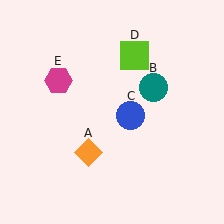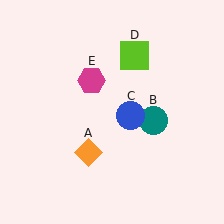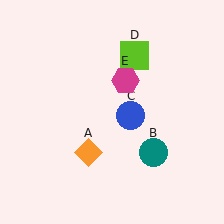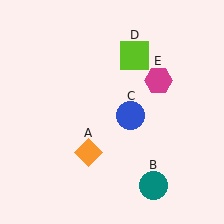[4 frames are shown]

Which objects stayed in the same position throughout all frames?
Orange diamond (object A) and blue circle (object C) and lime square (object D) remained stationary.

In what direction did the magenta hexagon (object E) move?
The magenta hexagon (object E) moved right.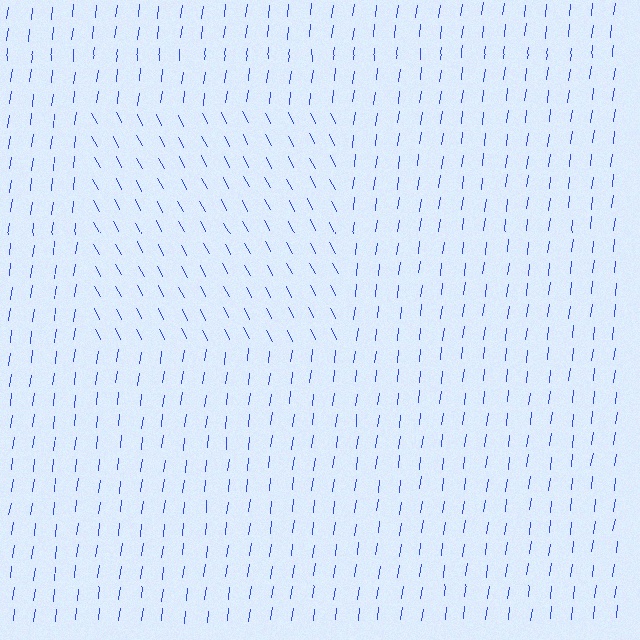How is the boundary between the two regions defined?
The boundary is defined purely by a change in line orientation (approximately 35 degrees difference). All lines are the same color and thickness.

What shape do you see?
I see a rectangle.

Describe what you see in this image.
The image is filled with small blue line segments. A rectangle region in the image has lines oriented differently from the surrounding lines, creating a visible texture boundary.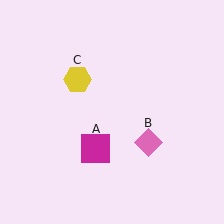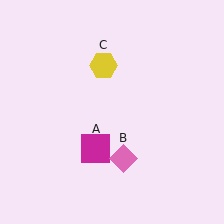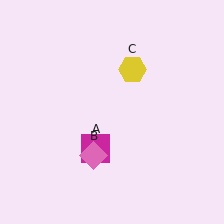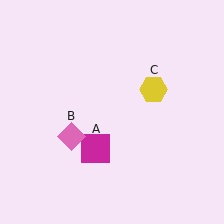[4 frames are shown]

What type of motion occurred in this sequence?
The pink diamond (object B), yellow hexagon (object C) rotated clockwise around the center of the scene.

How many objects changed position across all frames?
2 objects changed position: pink diamond (object B), yellow hexagon (object C).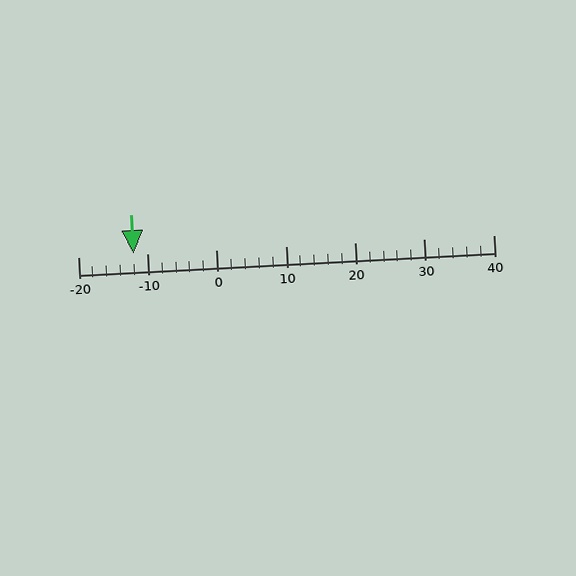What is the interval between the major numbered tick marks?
The major tick marks are spaced 10 units apart.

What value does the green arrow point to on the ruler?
The green arrow points to approximately -12.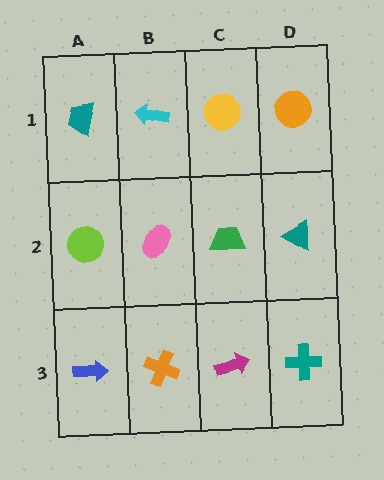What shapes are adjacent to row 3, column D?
A teal triangle (row 2, column D), a magenta arrow (row 3, column C).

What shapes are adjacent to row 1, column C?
A green trapezoid (row 2, column C), a cyan arrow (row 1, column B), an orange circle (row 1, column D).